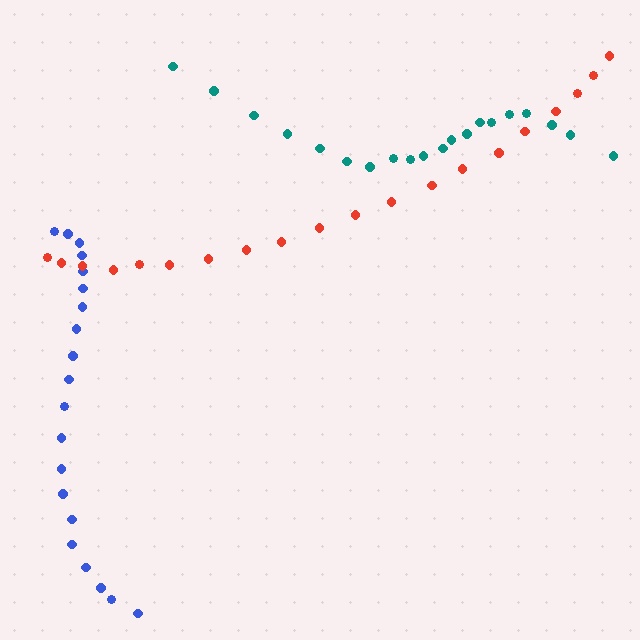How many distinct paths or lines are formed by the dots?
There are 3 distinct paths.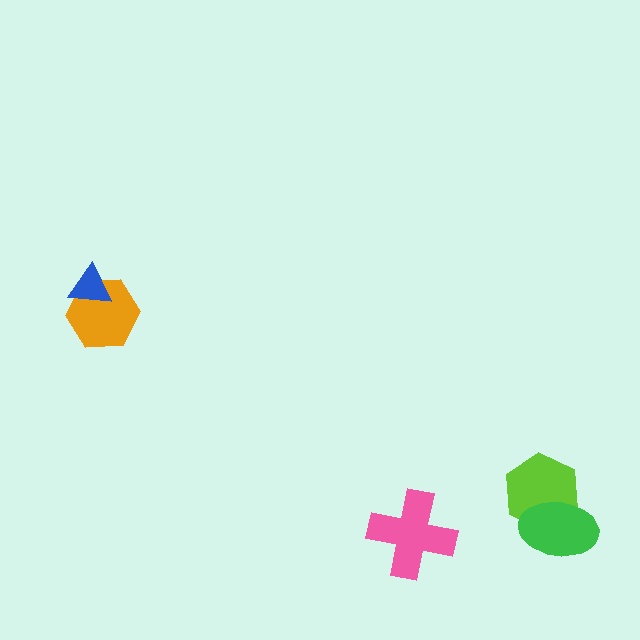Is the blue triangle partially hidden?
No, no other shape covers it.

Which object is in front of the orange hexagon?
The blue triangle is in front of the orange hexagon.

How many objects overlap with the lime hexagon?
1 object overlaps with the lime hexagon.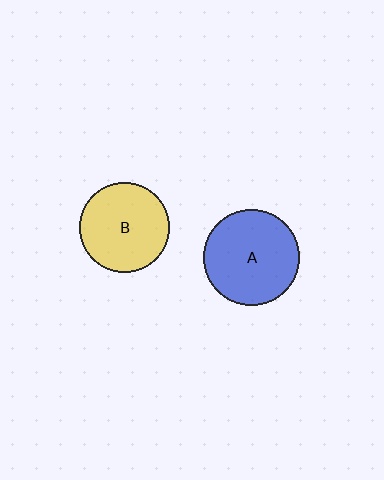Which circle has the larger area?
Circle A (blue).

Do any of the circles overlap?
No, none of the circles overlap.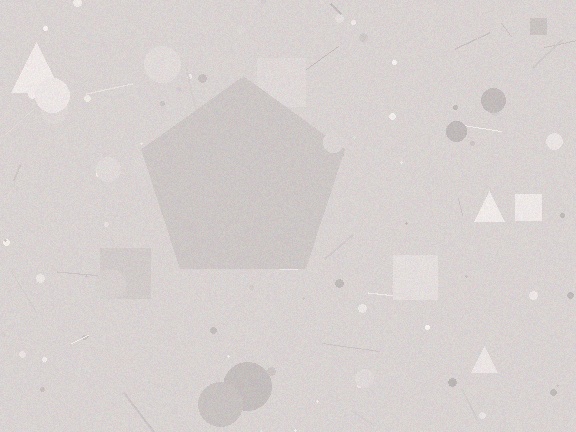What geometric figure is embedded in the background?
A pentagon is embedded in the background.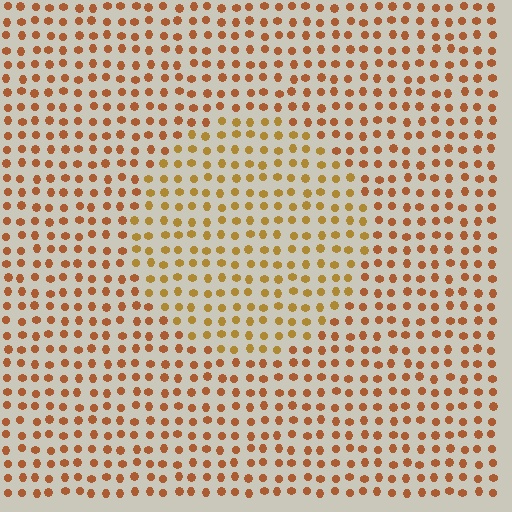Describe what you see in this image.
The image is filled with small brown elements in a uniform arrangement. A circle-shaped region is visible where the elements are tinted to a slightly different hue, forming a subtle color boundary.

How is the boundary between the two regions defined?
The boundary is defined purely by a slight shift in hue (about 22 degrees). Spacing, size, and orientation are identical on both sides.